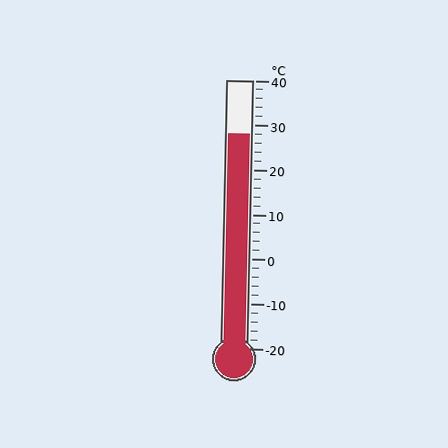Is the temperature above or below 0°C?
The temperature is above 0°C.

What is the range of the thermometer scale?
The thermometer scale ranges from -20°C to 40°C.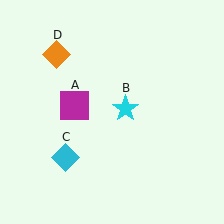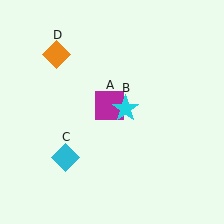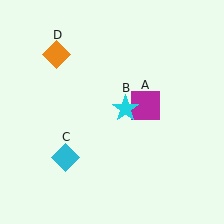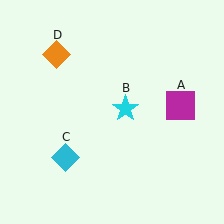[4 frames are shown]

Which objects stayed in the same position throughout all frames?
Cyan star (object B) and cyan diamond (object C) and orange diamond (object D) remained stationary.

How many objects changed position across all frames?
1 object changed position: magenta square (object A).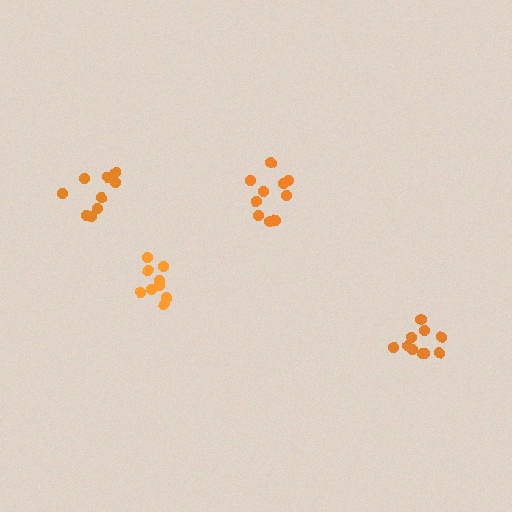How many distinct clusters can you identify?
There are 4 distinct clusters.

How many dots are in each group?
Group 1: 10 dots, Group 2: 9 dots, Group 3: 9 dots, Group 4: 10 dots (38 total).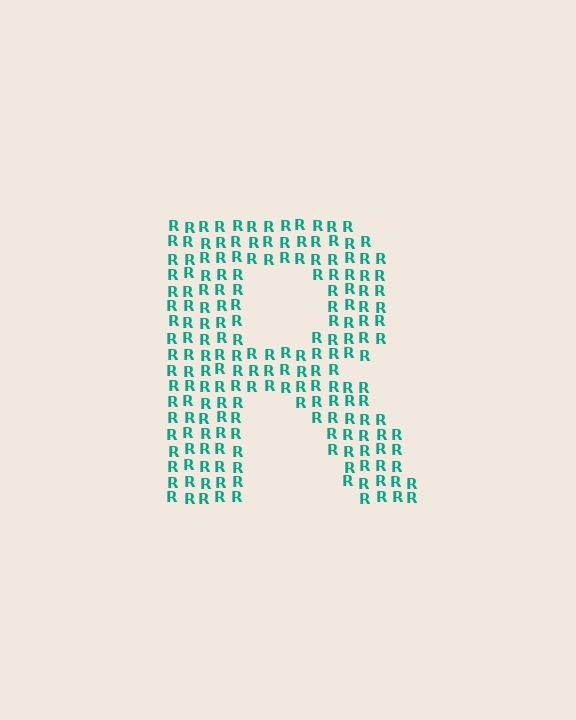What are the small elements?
The small elements are letter R's.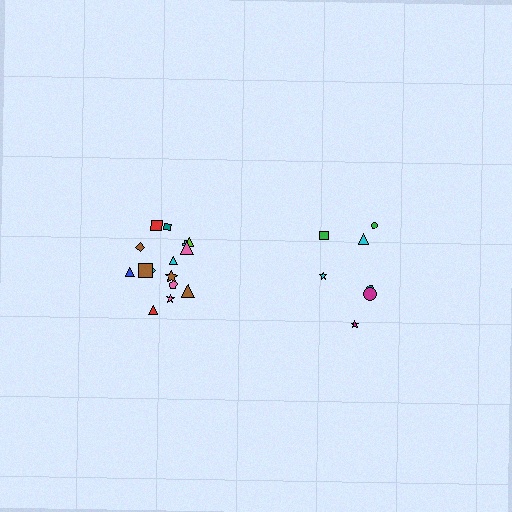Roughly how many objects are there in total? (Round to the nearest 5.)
Roughly 20 objects in total.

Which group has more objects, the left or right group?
The left group.